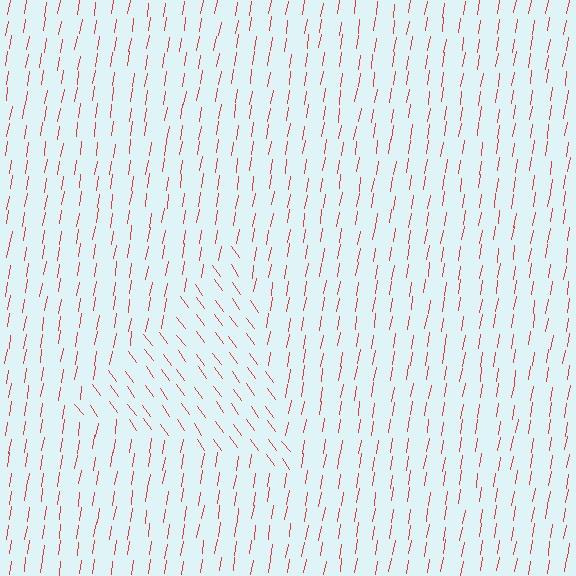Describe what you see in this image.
The image is filled with small red line segments. A triangle region in the image has lines oriented differently from the surrounding lines, creating a visible texture boundary.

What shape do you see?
I see a triangle.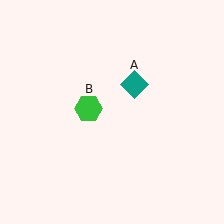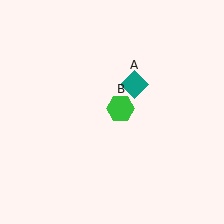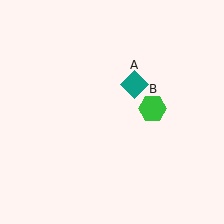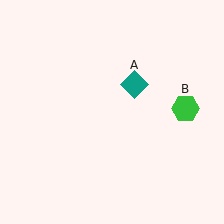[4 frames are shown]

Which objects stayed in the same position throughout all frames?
Teal diamond (object A) remained stationary.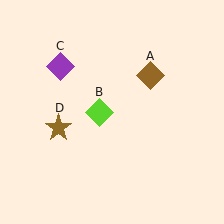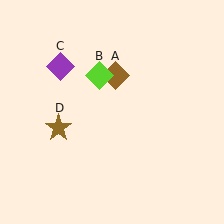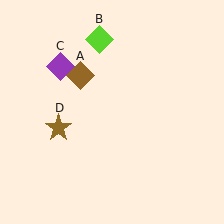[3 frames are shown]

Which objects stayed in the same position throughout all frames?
Purple diamond (object C) and brown star (object D) remained stationary.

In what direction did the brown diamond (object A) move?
The brown diamond (object A) moved left.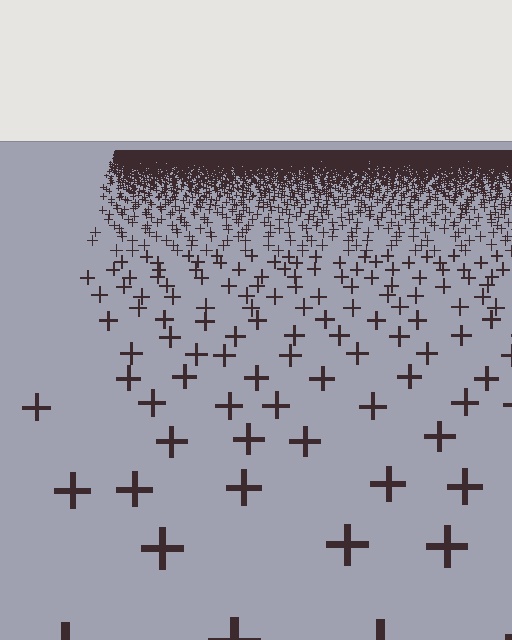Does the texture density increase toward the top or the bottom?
Density increases toward the top.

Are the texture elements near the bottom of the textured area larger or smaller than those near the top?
Larger. Near the bottom, elements are closer to the viewer and appear at a bigger on-screen size.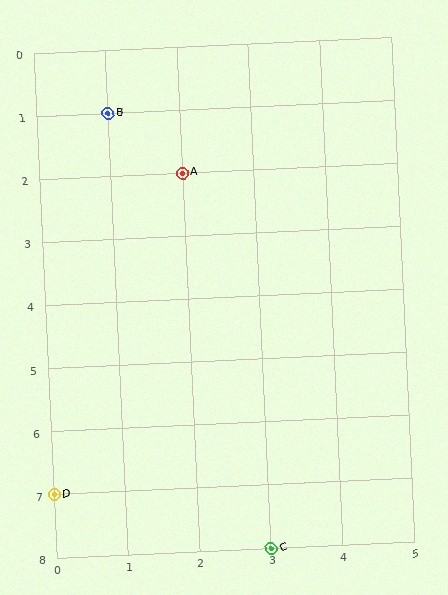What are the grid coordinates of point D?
Point D is at grid coordinates (0, 7).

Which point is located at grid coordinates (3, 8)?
Point C is at (3, 8).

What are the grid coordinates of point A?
Point A is at grid coordinates (2, 2).